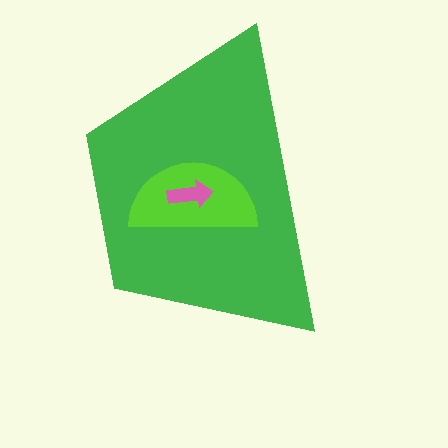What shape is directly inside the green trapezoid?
The lime semicircle.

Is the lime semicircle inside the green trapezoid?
Yes.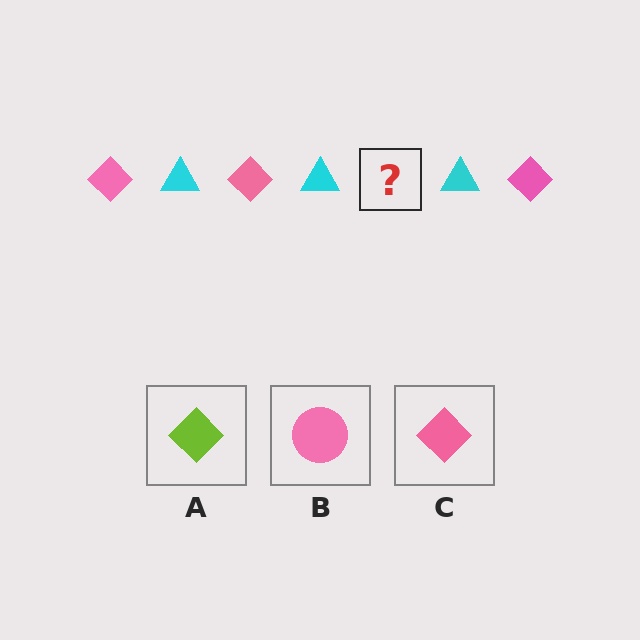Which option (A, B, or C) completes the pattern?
C.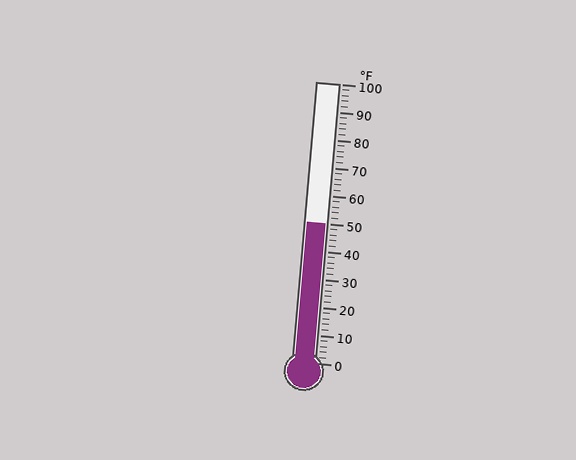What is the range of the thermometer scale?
The thermometer scale ranges from 0°F to 100°F.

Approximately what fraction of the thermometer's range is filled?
The thermometer is filled to approximately 50% of its range.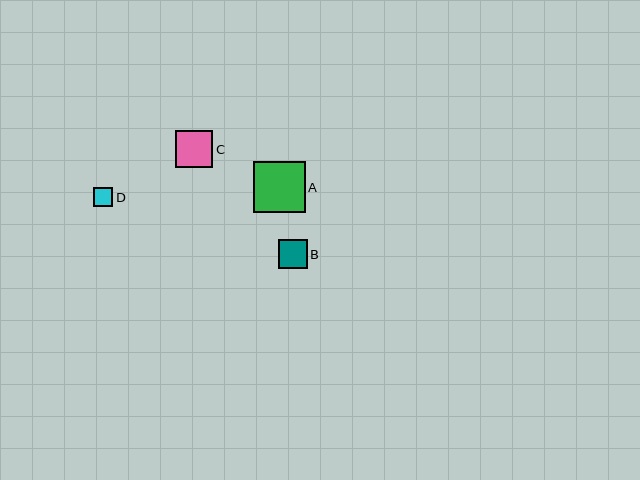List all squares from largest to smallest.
From largest to smallest: A, C, B, D.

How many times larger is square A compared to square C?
Square A is approximately 1.4 times the size of square C.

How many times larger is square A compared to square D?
Square A is approximately 2.7 times the size of square D.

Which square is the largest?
Square A is the largest with a size of approximately 51 pixels.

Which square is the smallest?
Square D is the smallest with a size of approximately 19 pixels.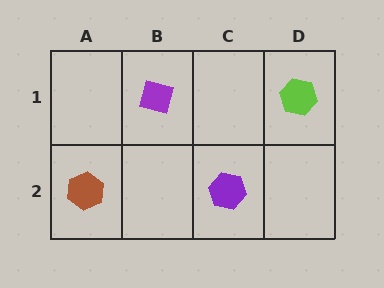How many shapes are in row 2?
2 shapes.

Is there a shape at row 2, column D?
No, that cell is empty.